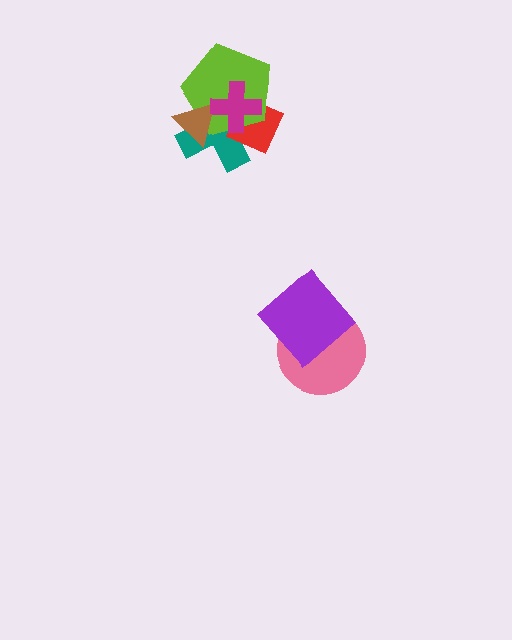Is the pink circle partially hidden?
Yes, it is partially covered by another shape.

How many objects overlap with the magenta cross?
4 objects overlap with the magenta cross.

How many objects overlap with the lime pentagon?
4 objects overlap with the lime pentagon.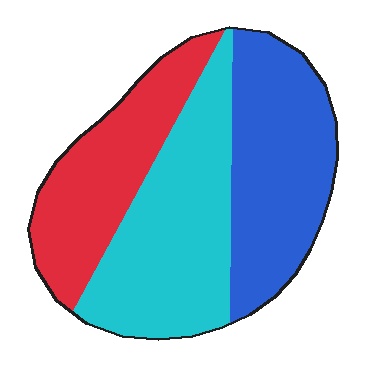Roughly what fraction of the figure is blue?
Blue takes up about one third (1/3) of the figure.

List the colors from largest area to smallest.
From largest to smallest: cyan, blue, red.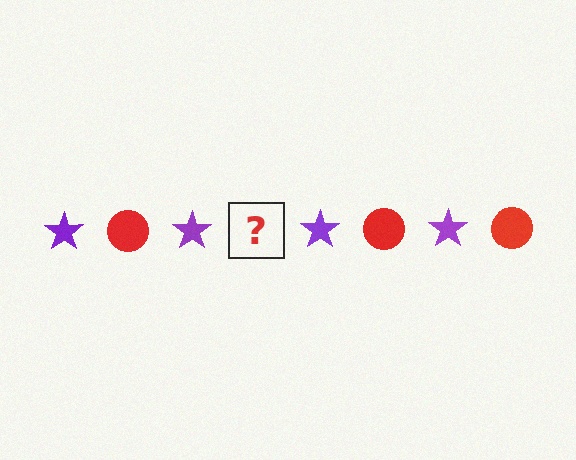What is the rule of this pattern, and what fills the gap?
The rule is that the pattern alternates between purple star and red circle. The gap should be filled with a red circle.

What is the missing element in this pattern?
The missing element is a red circle.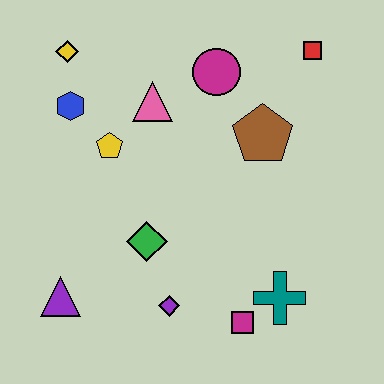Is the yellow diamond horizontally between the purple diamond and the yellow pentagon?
No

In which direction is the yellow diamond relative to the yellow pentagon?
The yellow diamond is above the yellow pentagon.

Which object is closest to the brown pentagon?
The magenta circle is closest to the brown pentagon.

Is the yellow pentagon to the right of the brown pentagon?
No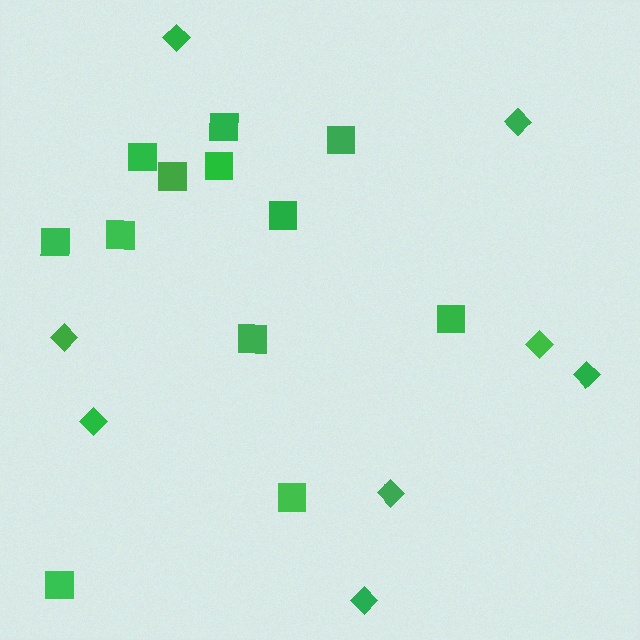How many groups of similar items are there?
There are 2 groups: one group of squares (12) and one group of diamonds (8).